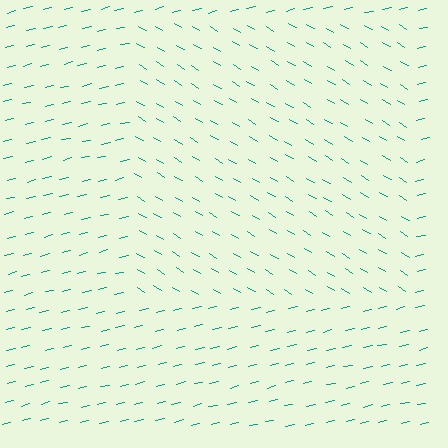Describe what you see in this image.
The image is filled with small teal line segments. A rectangle region in the image has lines oriented differently from the surrounding lines, creating a visible texture boundary.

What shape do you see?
I see a rectangle.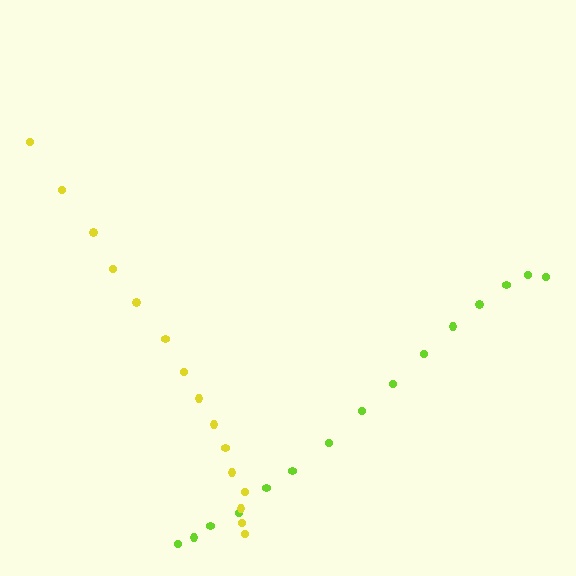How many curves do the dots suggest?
There are 2 distinct paths.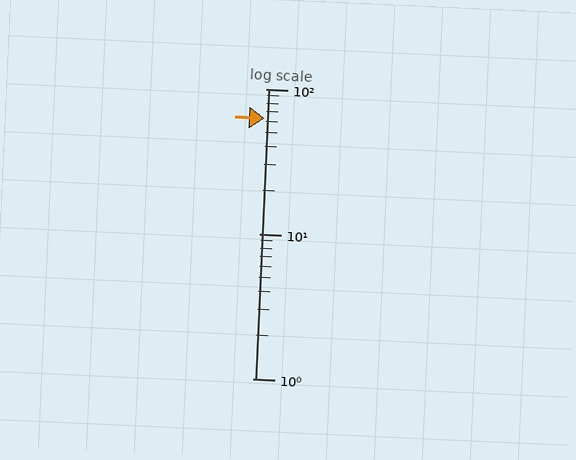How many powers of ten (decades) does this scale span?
The scale spans 2 decades, from 1 to 100.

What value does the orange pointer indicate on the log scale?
The pointer indicates approximately 63.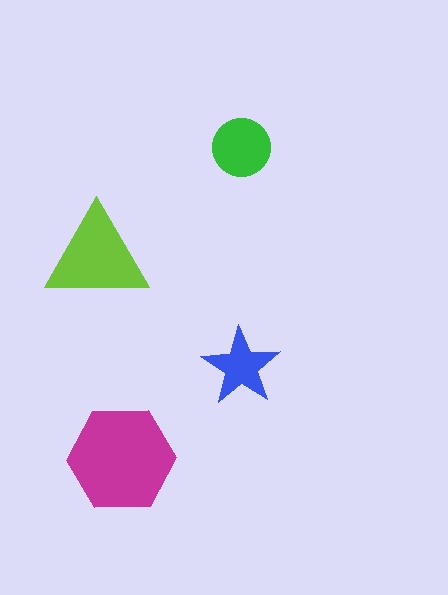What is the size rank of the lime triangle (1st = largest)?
2nd.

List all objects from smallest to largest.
The blue star, the green circle, the lime triangle, the magenta hexagon.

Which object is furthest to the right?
The green circle is rightmost.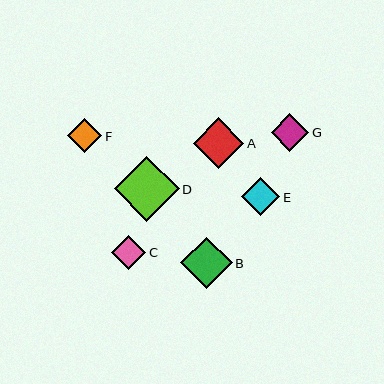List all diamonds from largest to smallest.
From largest to smallest: D, B, A, E, G, C, F.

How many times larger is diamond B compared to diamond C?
Diamond B is approximately 1.5 times the size of diamond C.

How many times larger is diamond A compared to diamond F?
Diamond A is approximately 1.5 times the size of diamond F.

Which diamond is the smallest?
Diamond F is the smallest with a size of approximately 34 pixels.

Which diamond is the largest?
Diamond D is the largest with a size of approximately 65 pixels.